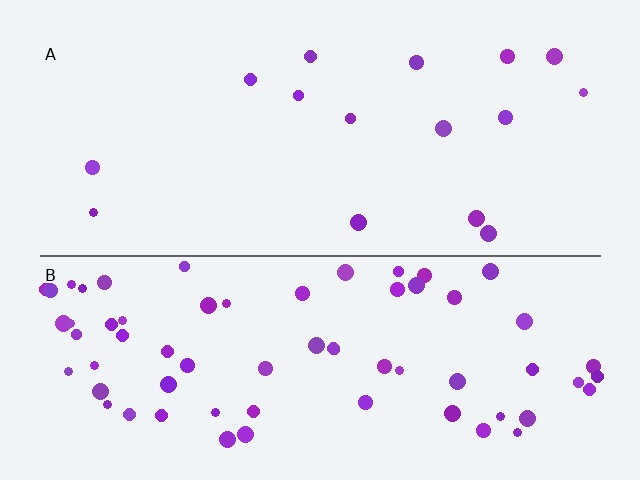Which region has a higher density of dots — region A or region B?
B (the bottom).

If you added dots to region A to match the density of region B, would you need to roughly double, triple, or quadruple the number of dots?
Approximately quadruple.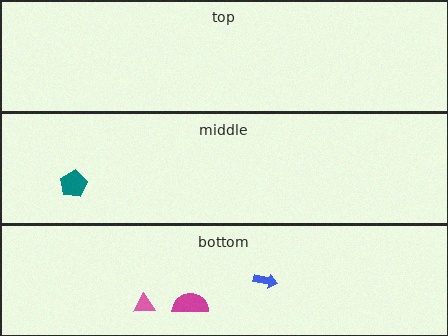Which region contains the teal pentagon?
The middle region.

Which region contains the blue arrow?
The bottom region.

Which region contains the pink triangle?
The bottom region.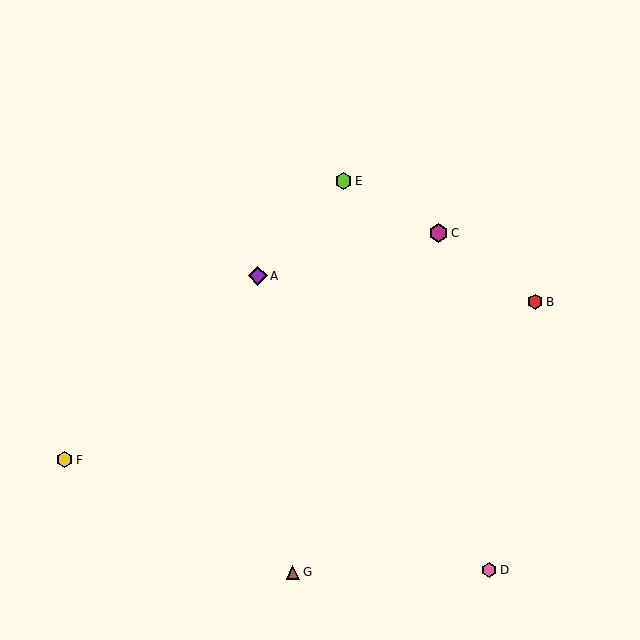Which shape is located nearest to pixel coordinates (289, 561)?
The brown triangle (labeled G) at (293, 572) is nearest to that location.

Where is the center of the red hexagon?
The center of the red hexagon is at (535, 302).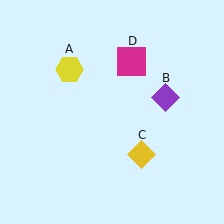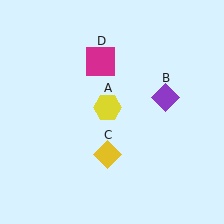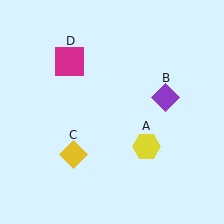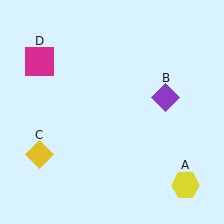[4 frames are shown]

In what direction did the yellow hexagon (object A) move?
The yellow hexagon (object A) moved down and to the right.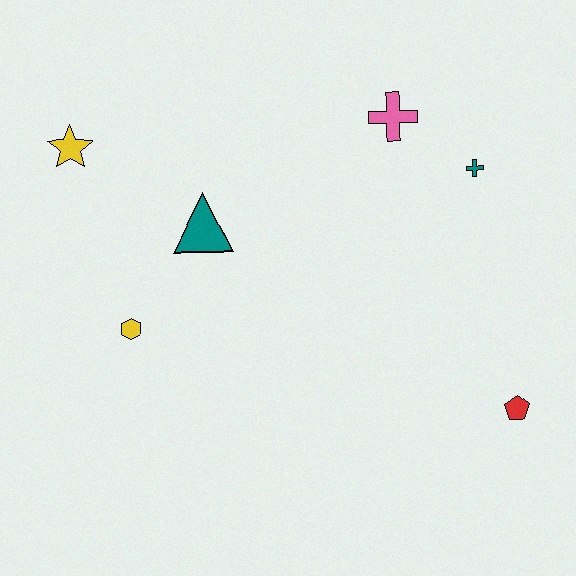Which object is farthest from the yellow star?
The red pentagon is farthest from the yellow star.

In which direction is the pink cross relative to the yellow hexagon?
The pink cross is to the right of the yellow hexagon.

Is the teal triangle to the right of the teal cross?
No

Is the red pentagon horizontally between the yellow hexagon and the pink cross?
No